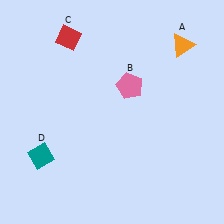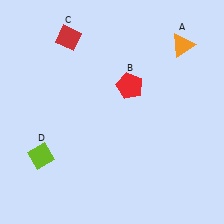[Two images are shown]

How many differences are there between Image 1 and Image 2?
There are 2 differences between the two images.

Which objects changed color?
B changed from pink to red. D changed from teal to lime.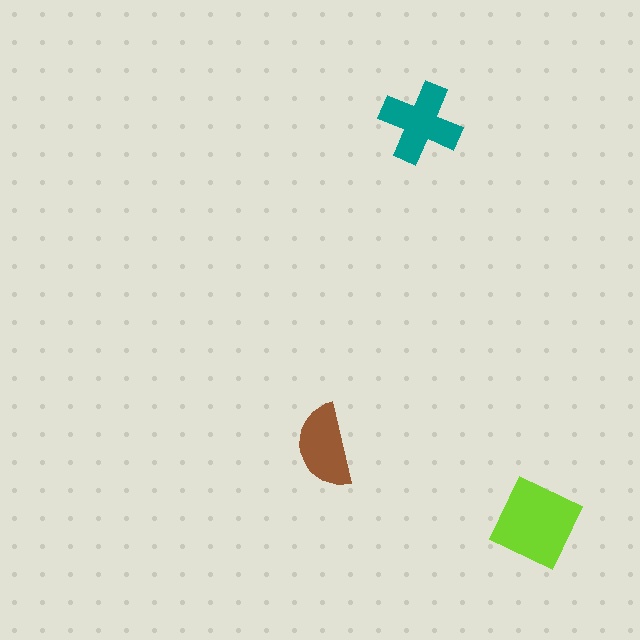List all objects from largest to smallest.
The lime square, the teal cross, the brown semicircle.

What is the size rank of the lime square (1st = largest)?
1st.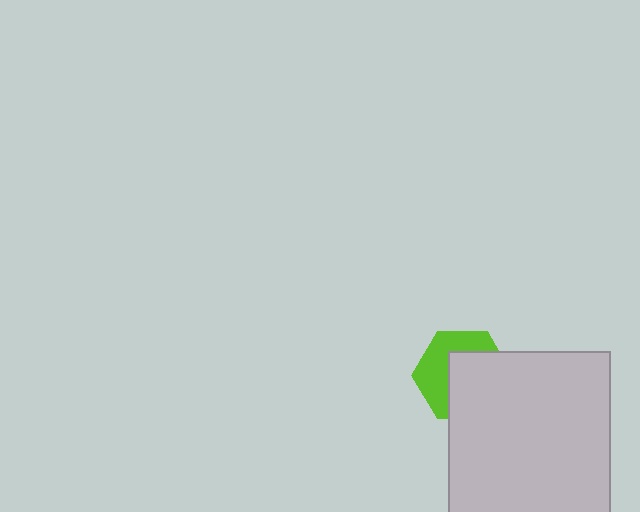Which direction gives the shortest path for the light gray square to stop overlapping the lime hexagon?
Moving toward the lower-right gives the shortest separation.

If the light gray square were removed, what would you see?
You would see the complete lime hexagon.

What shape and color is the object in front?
The object in front is a light gray square.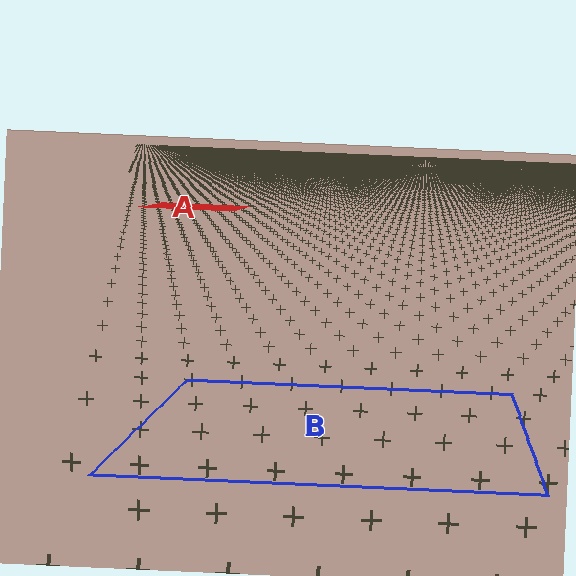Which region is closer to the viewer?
Region B is closer. The texture elements there are larger and more spread out.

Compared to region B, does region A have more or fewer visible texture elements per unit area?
Region A has more texture elements per unit area — they are packed more densely because it is farther away.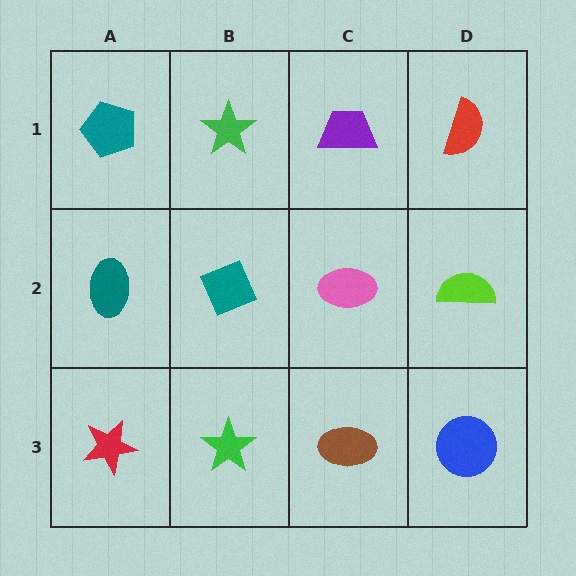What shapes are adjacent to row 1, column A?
A teal ellipse (row 2, column A), a green star (row 1, column B).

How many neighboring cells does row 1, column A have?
2.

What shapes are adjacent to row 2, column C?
A purple trapezoid (row 1, column C), a brown ellipse (row 3, column C), a teal diamond (row 2, column B), a lime semicircle (row 2, column D).